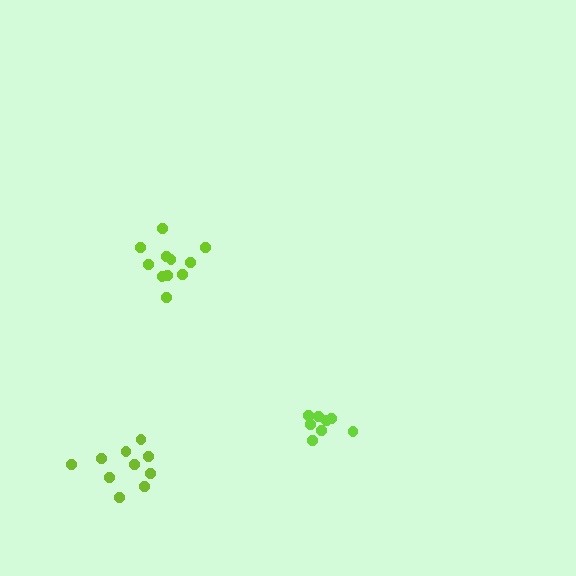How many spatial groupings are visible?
There are 3 spatial groupings.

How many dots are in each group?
Group 1: 8 dots, Group 2: 11 dots, Group 3: 10 dots (29 total).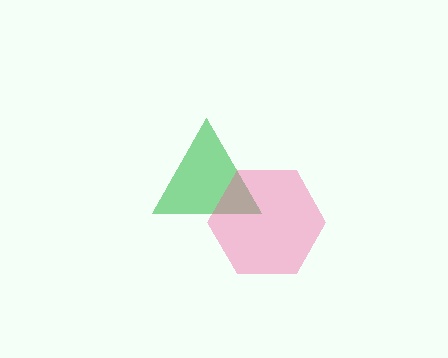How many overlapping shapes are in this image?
There are 2 overlapping shapes in the image.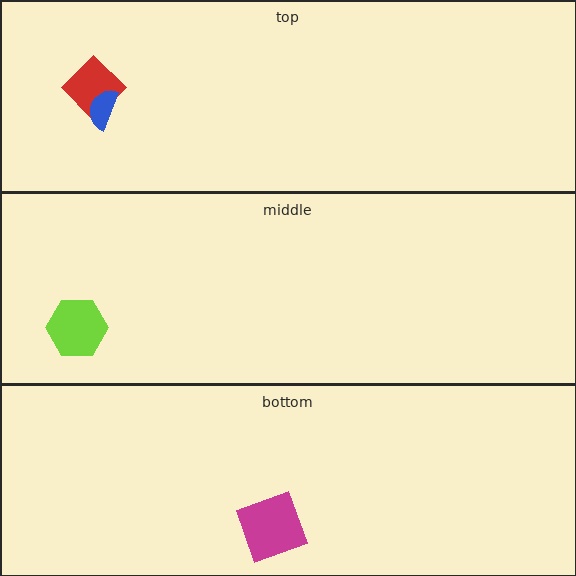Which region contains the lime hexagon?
The middle region.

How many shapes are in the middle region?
1.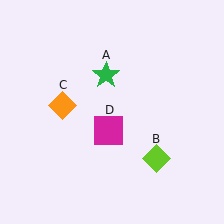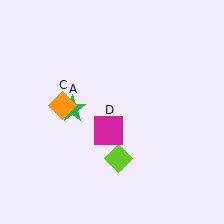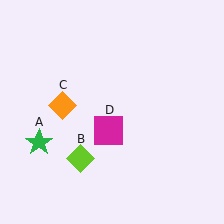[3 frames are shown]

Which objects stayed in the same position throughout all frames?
Orange diamond (object C) and magenta square (object D) remained stationary.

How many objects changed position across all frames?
2 objects changed position: green star (object A), lime diamond (object B).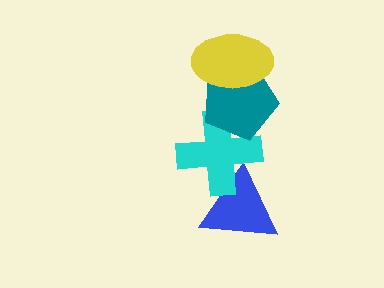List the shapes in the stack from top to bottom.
From top to bottom: the yellow ellipse, the teal pentagon, the cyan cross, the blue triangle.